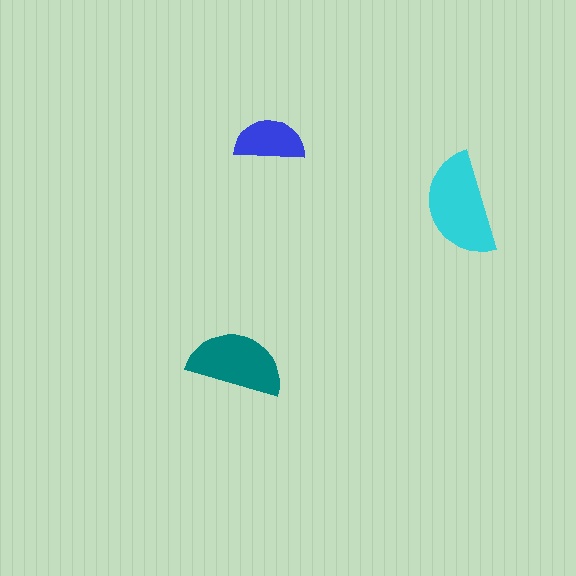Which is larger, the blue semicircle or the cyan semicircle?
The cyan one.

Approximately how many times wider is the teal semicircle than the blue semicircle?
About 1.5 times wider.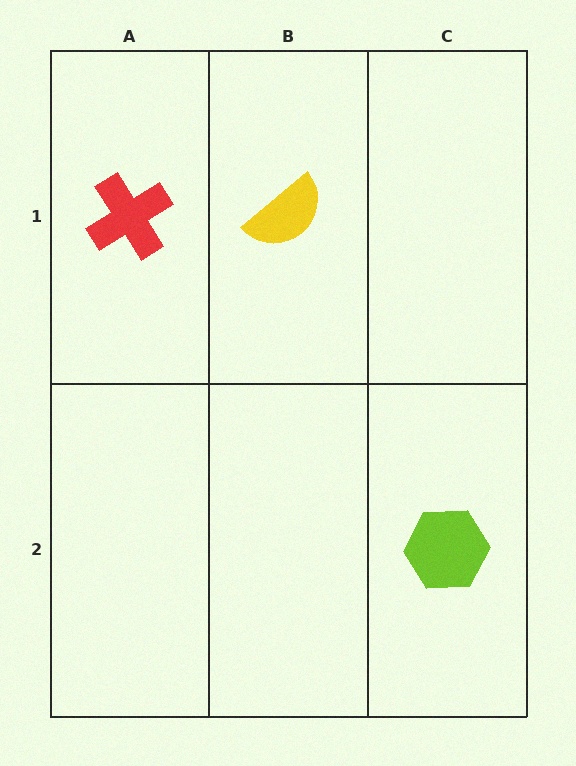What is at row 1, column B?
A yellow semicircle.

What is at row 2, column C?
A lime hexagon.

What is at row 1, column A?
A red cross.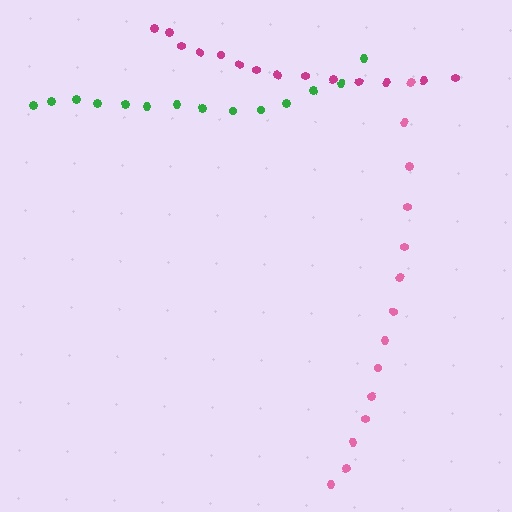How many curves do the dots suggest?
There are 3 distinct paths.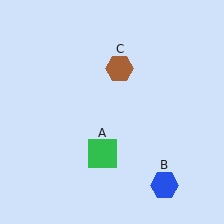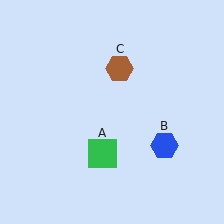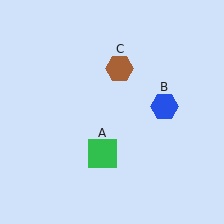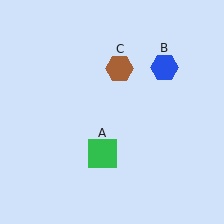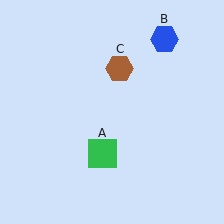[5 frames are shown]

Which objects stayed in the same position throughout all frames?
Green square (object A) and brown hexagon (object C) remained stationary.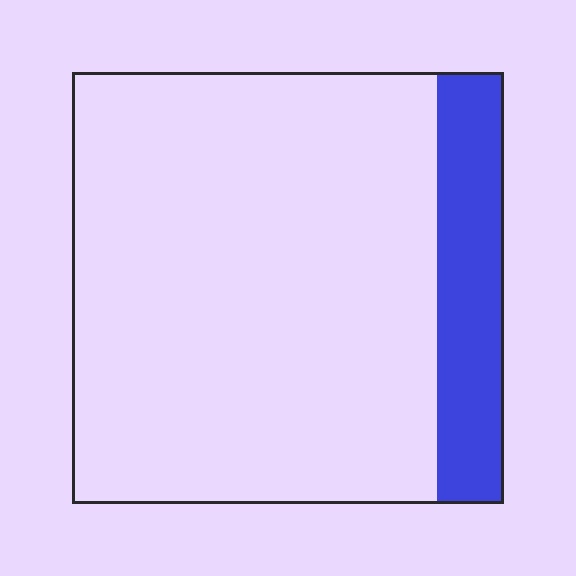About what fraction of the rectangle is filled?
About one sixth (1/6).